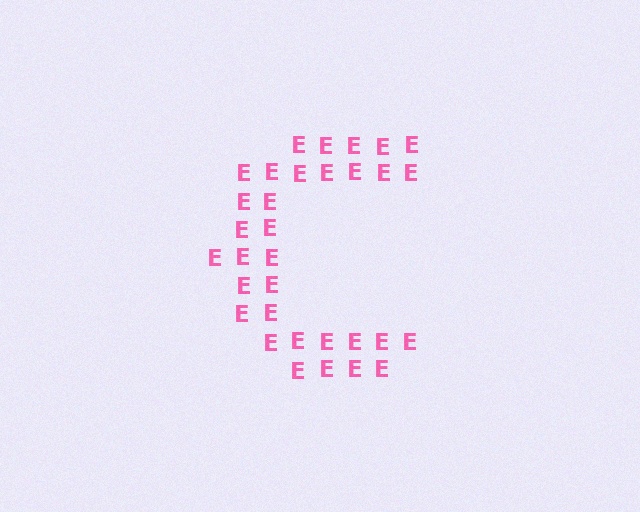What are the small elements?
The small elements are letter E's.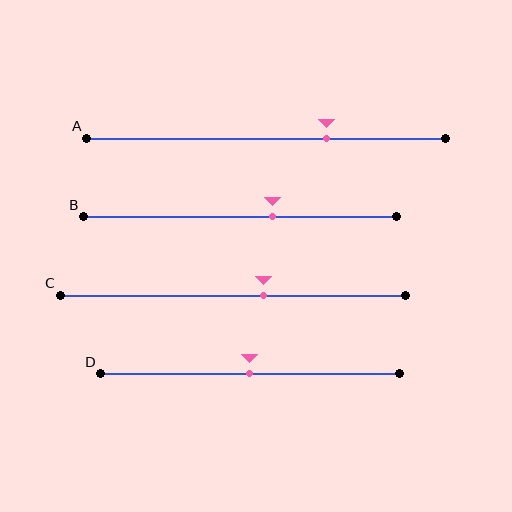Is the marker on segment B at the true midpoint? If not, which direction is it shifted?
No, the marker on segment B is shifted to the right by about 10% of the segment length.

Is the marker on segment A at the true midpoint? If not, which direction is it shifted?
No, the marker on segment A is shifted to the right by about 17% of the segment length.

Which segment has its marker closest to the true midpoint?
Segment D has its marker closest to the true midpoint.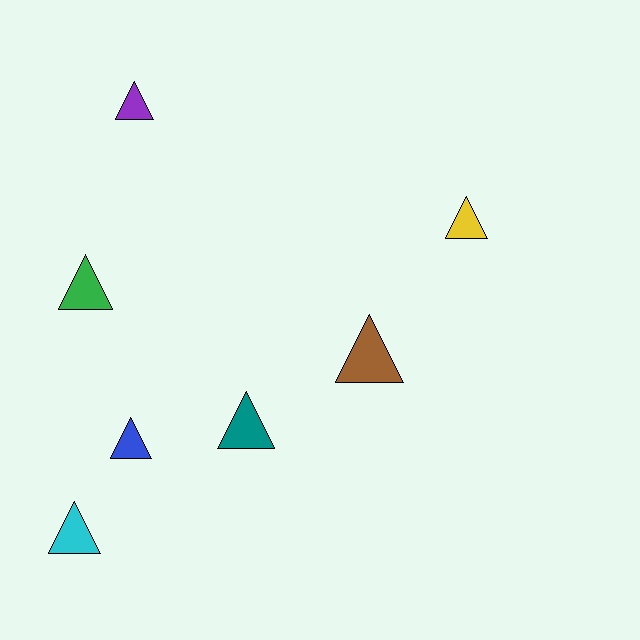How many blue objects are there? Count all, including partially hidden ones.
There is 1 blue object.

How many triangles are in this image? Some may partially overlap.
There are 7 triangles.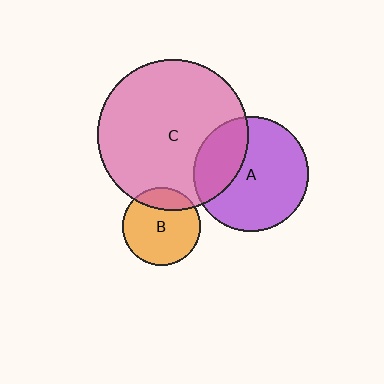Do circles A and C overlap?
Yes.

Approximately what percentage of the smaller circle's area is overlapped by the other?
Approximately 30%.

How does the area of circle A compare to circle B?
Approximately 2.2 times.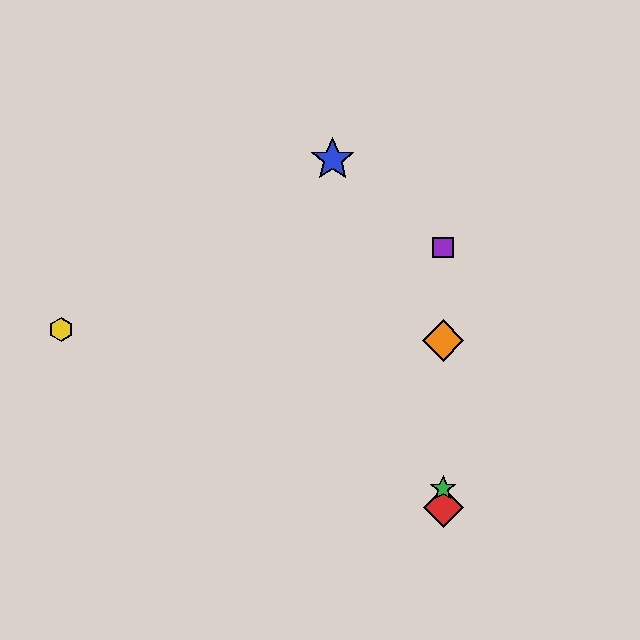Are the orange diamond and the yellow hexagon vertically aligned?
No, the orange diamond is at x≈443 and the yellow hexagon is at x≈61.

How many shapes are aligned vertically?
4 shapes (the red diamond, the green star, the purple square, the orange diamond) are aligned vertically.